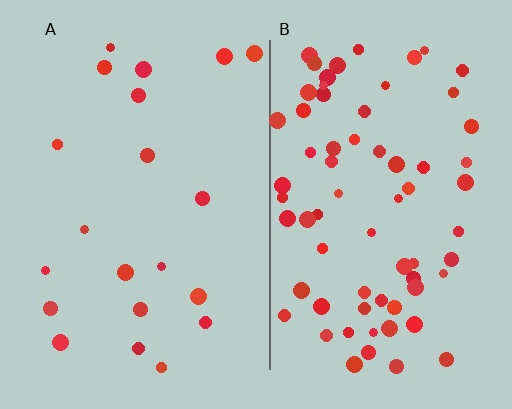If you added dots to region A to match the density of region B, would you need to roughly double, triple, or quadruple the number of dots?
Approximately triple.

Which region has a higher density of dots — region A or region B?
B (the right).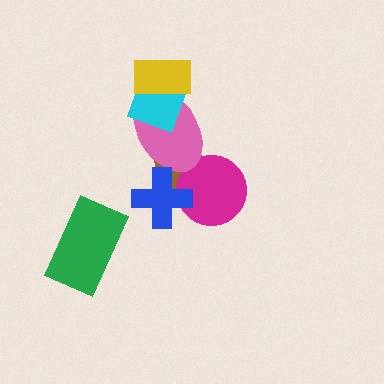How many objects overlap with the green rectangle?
0 objects overlap with the green rectangle.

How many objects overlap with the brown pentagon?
3 objects overlap with the brown pentagon.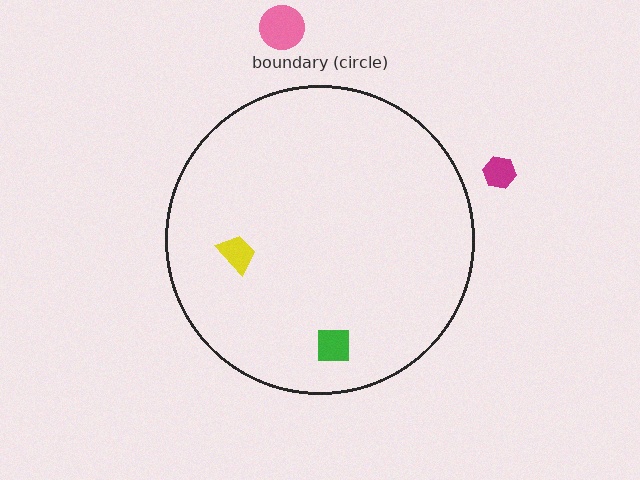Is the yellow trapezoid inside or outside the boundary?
Inside.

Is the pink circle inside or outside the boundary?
Outside.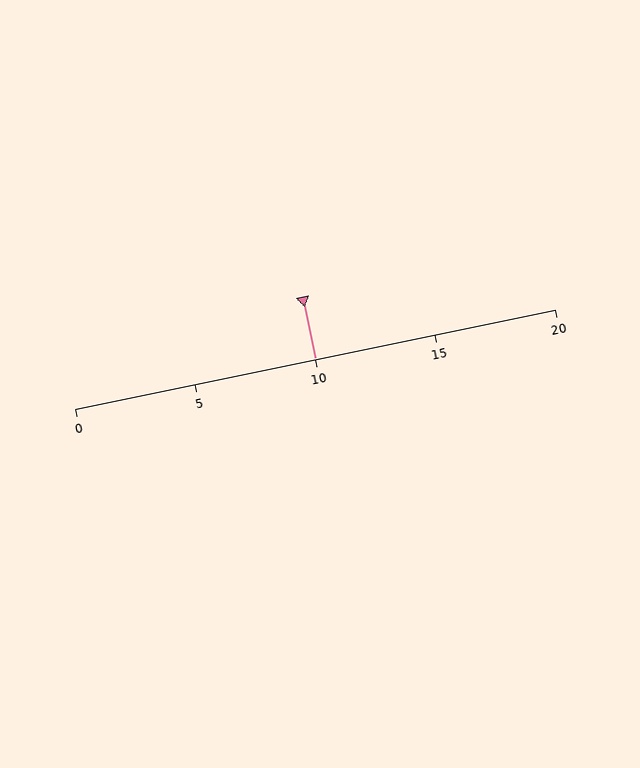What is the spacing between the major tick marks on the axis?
The major ticks are spaced 5 apart.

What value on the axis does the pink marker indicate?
The marker indicates approximately 10.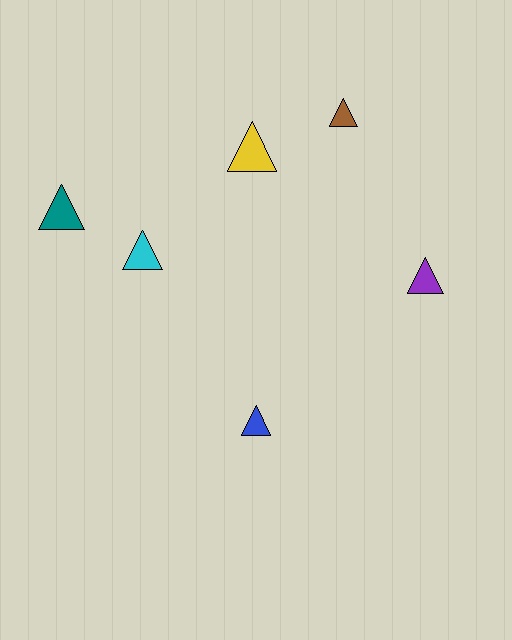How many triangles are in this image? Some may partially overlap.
There are 6 triangles.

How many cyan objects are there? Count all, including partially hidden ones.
There is 1 cyan object.